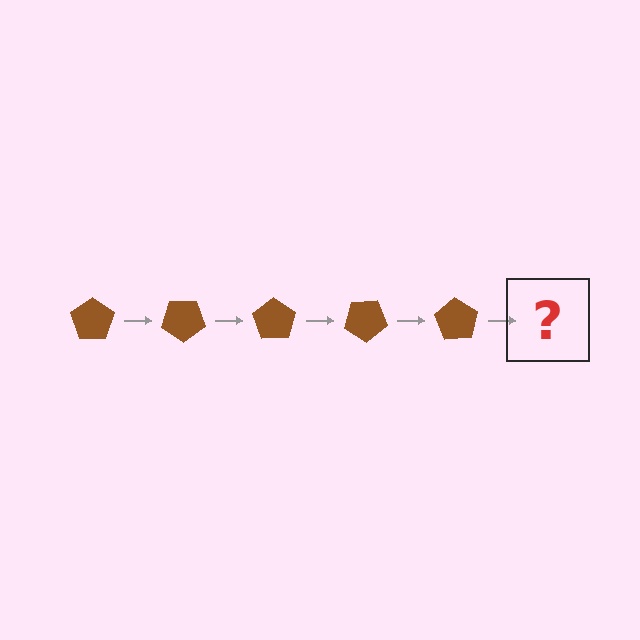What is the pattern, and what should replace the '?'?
The pattern is that the pentagon rotates 35 degrees each step. The '?' should be a brown pentagon rotated 175 degrees.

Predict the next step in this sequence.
The next step is a brown pentagon rotated 175 degrees.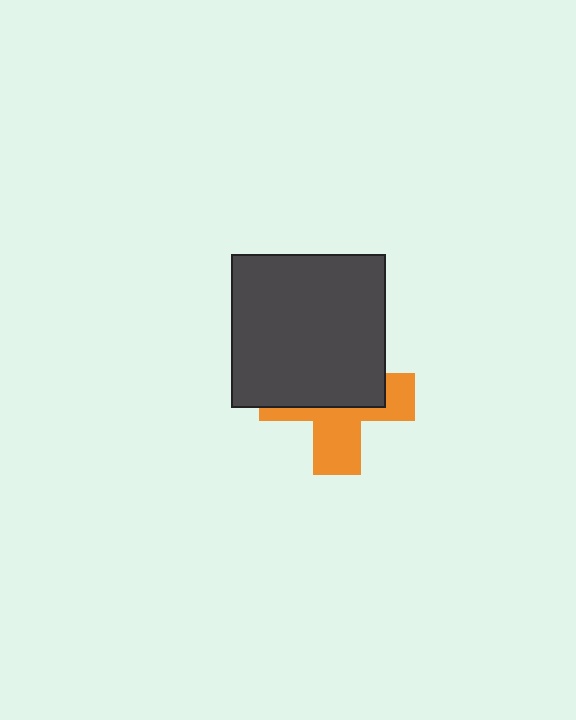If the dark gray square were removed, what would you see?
You would see the complete orange cross.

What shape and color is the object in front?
The object in front is a dark gray square.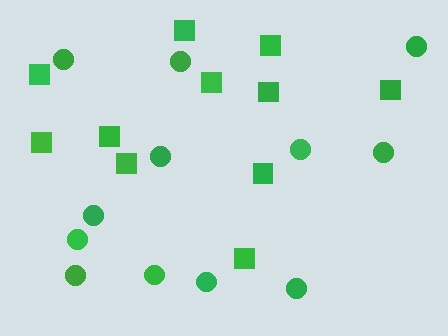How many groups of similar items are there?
There are 2 groups: one group of circles (12) and one group of squares (11).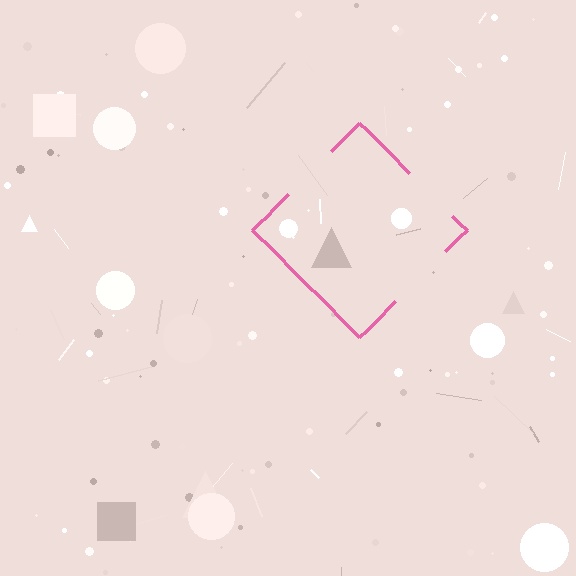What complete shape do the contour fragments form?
The contour fragments form a diamond.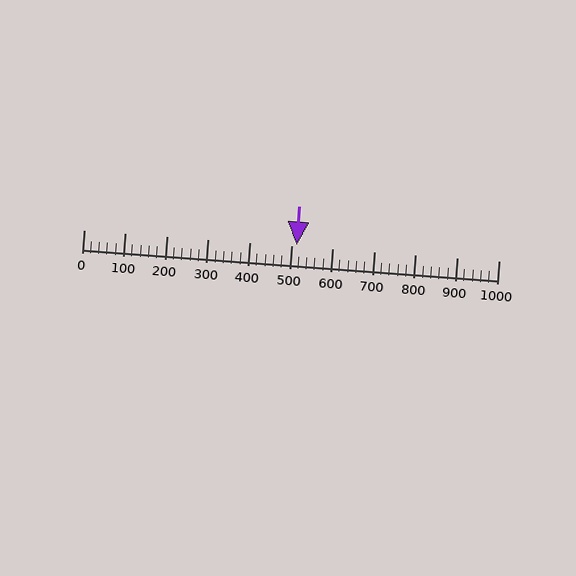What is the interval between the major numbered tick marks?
The major tick marks are spaced 100 units apart.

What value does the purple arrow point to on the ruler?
The purple arrow points to approximately 513.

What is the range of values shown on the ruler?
The ruler shows values from 0 to 1000.